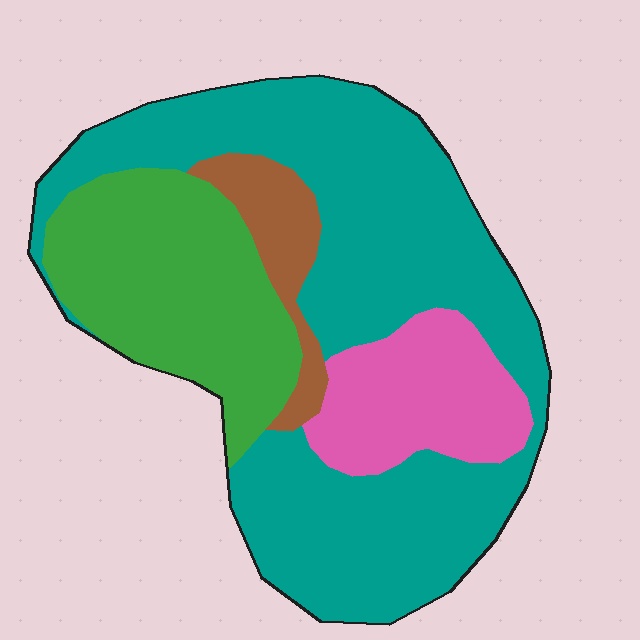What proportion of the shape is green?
Green covers roughly 25% of the shape.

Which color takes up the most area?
Teal, at roughly 55%.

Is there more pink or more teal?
Teal.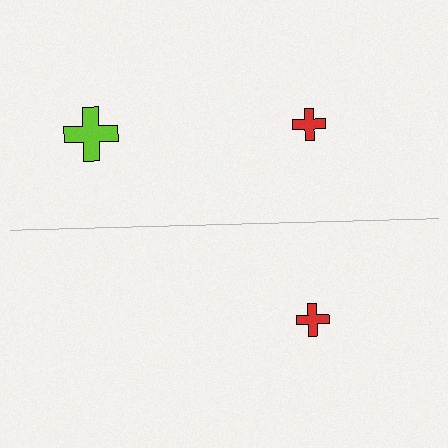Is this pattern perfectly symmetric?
No, the pattern is not perfectly symmetric. A lime cross is missing from the bottom side.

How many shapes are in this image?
There are 3 shapes in this image.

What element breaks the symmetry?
A lime cross is missing from the bottom side.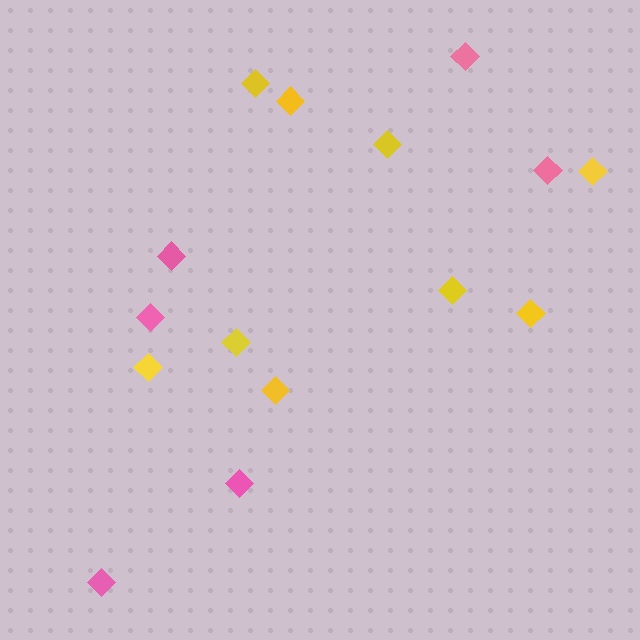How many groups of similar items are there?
There are 2 groups: one group of yellow diamonds (9) and one group of pink diamonds (6).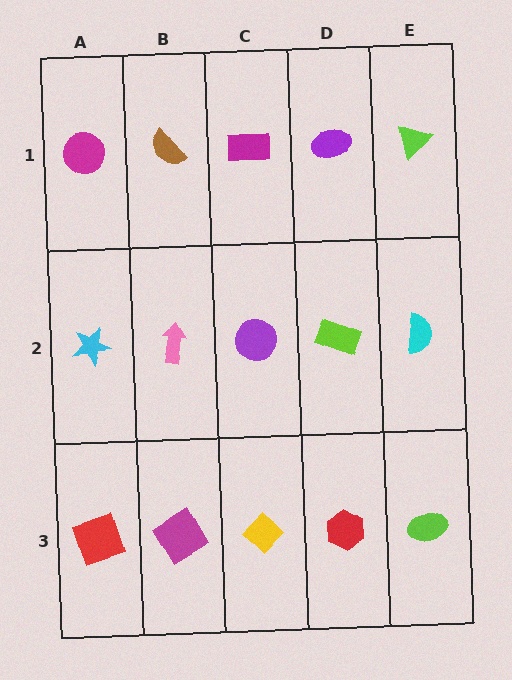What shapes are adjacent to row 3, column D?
A lime rectangle (row 2, column D), a yellow diamond (row 3, column C), a lime ellipse (row 3, column E).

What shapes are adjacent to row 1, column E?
A cyan semicircle (row 2, column E), a purple ellipse (row 1, column D).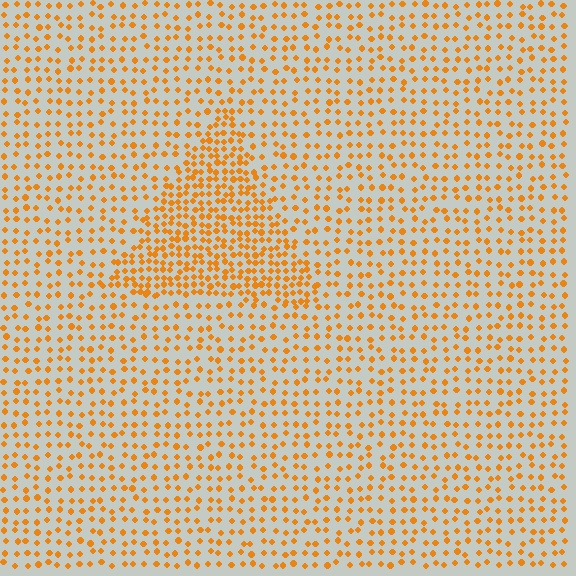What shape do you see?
I see a triangle.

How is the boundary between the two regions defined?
The boundary is defined by a change in element density (approximately 2.0x ratio). All elements are the same color, size, and shape.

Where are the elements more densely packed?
The elements are more densely packed inside the triangle boundary.